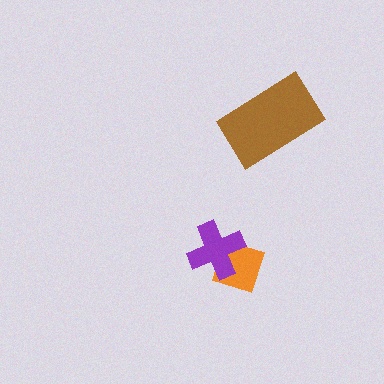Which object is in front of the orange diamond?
The purple cross is in front of the orange diamond.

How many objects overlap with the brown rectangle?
0 objects overlap with the brown rectangle.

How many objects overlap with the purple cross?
1 object overlaps with the purple cross.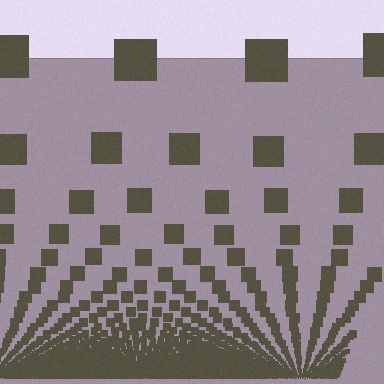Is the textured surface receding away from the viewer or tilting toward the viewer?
The surface appears to tilt toward the viewer. Texture elements get larger and sparser toward the top.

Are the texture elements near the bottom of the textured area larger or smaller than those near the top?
Smaller. The gradient is inverted — elements near the bottom are smaller and denser.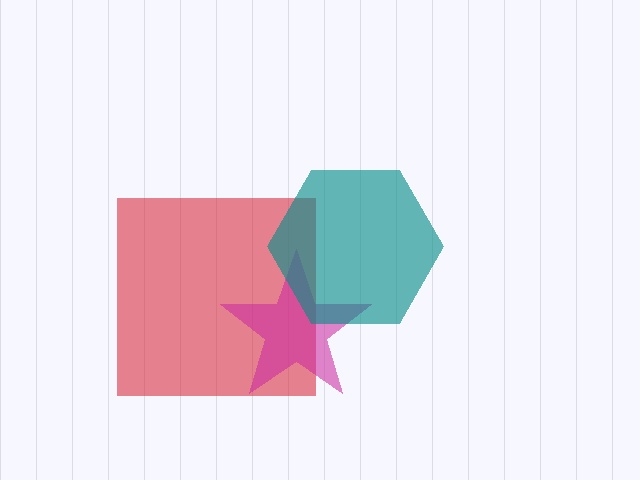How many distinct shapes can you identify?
There are 3 distinct shapes: a red square, a magenta star, a teal hexagon.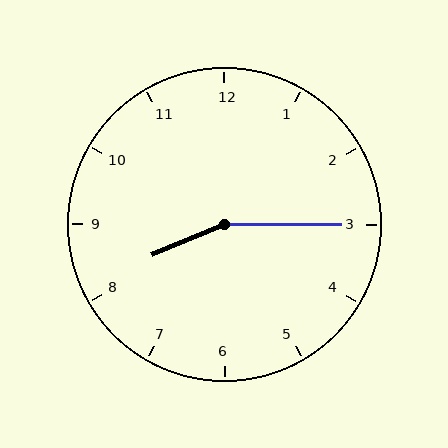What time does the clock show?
8:15.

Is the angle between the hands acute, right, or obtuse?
It is obtuse.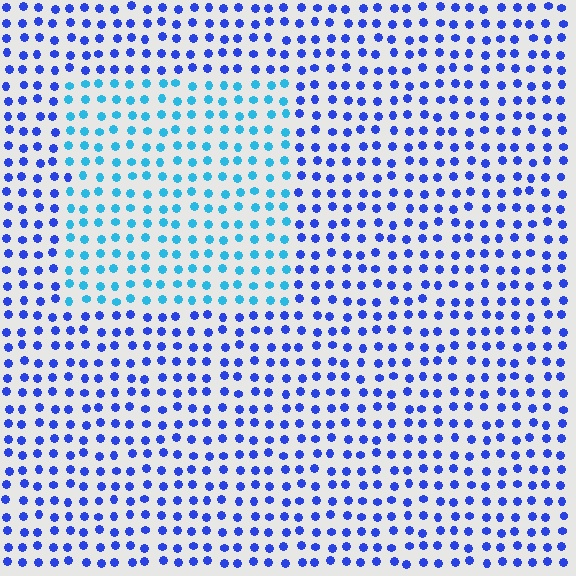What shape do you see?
I see a rectangle.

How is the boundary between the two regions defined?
The boundary is defined purely by a slight shift in hue (about 39 degrees). Spacing, size, and orientation are identical on both sides.